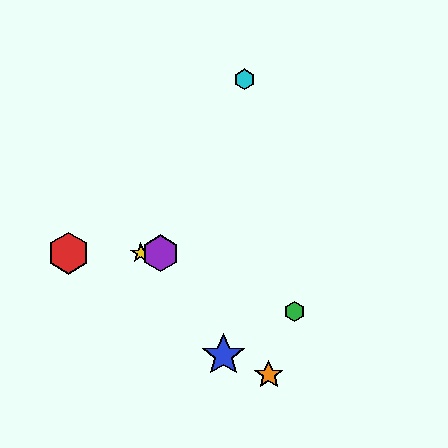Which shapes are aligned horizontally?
The red hexagon, the yellow star, the purple hexagon are aligned horizontally.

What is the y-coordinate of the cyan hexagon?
The cyan hexagon is at y≈79.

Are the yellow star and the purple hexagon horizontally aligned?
Yes, both are at y≈253.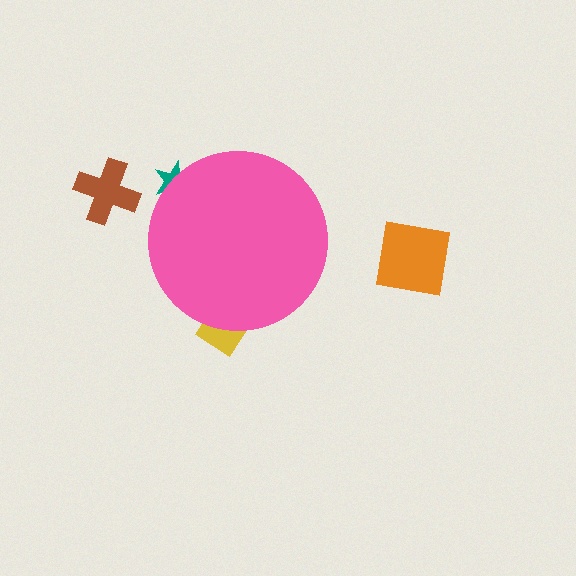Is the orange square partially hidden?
No, the orange square is fully visible.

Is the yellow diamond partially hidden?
Yes, the yellow diamond is partially hidden behind the pink circle.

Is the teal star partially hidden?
Yes, the teal star is partially hidden behind the pink circle.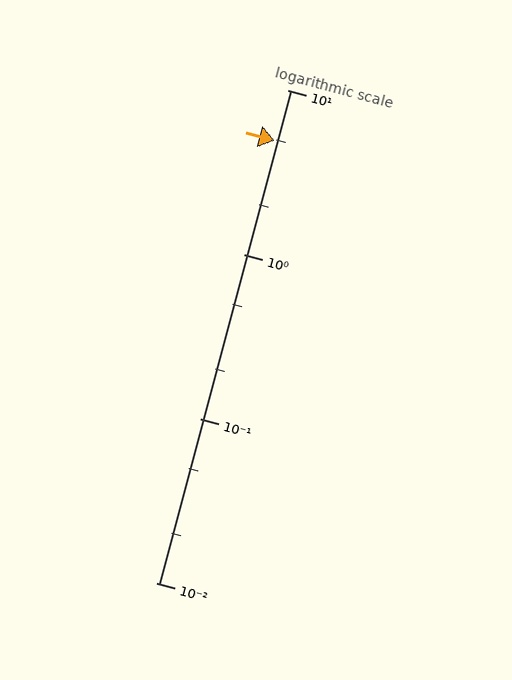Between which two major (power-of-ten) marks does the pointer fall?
The pointer is between 1 and 10.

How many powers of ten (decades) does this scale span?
The scale spans 3 decades, from 0.01 to 10.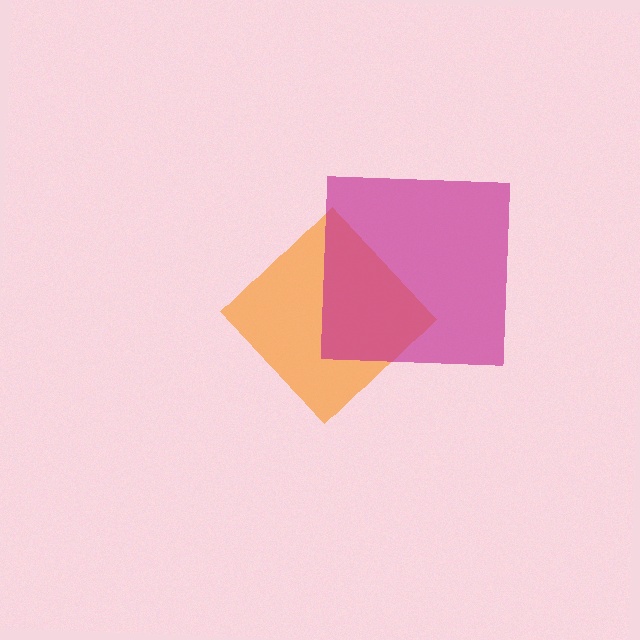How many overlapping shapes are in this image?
There are 2 overlapping shapes in the image.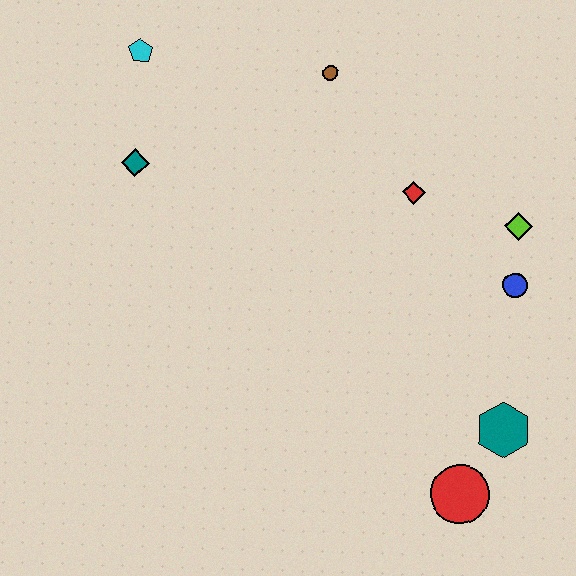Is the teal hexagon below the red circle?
No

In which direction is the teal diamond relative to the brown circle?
The teal diamond is to the left of the brown circle.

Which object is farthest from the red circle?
The cyan pentagon is farthest from the red circle.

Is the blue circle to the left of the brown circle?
No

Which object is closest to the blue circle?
The lime diamond is closest to the blue circle.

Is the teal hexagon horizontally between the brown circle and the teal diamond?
No